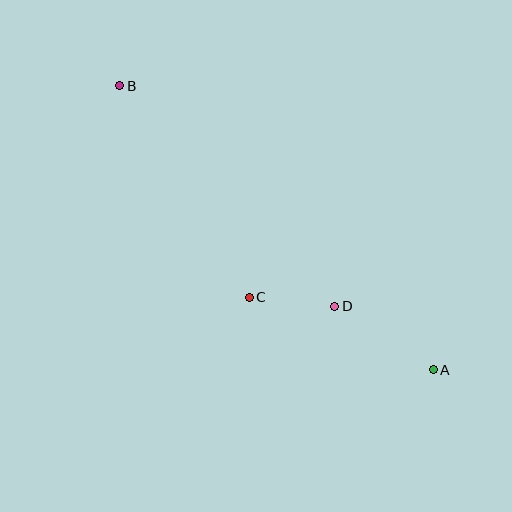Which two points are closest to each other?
Points C and D are closest to each other.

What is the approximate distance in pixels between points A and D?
The distance between A and D is approximately 117 pixels.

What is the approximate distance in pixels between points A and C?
The distance between A and C is approximately 198 pixels.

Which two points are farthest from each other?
Points A and B are farthest from each other.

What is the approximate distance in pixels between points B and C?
The distance between B and C is approximately 248 pixels.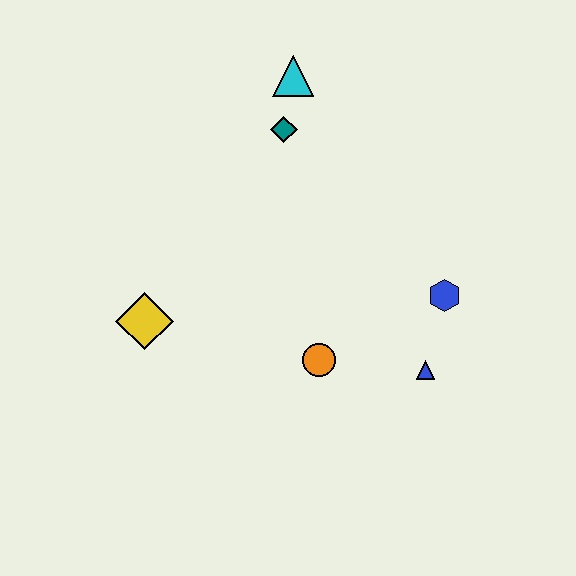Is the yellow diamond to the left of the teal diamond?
Yes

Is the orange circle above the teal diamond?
No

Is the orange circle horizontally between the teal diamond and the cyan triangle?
No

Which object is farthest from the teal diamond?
The blue triangle is farthest from the teal diamond.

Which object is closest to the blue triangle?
The blue hexagon is closest to the blue triangle.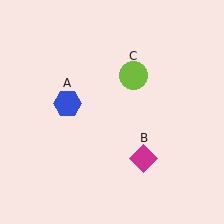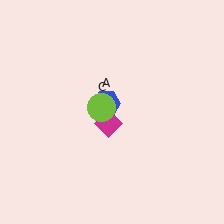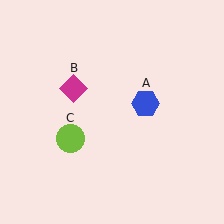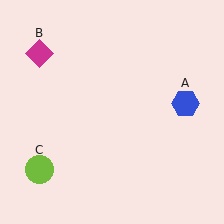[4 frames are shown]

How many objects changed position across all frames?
3 objects changed position: blue hexagon (object A), magenta diamond (object B), lime circle (object C).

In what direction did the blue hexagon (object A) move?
The blue hexagon (object A) moved right.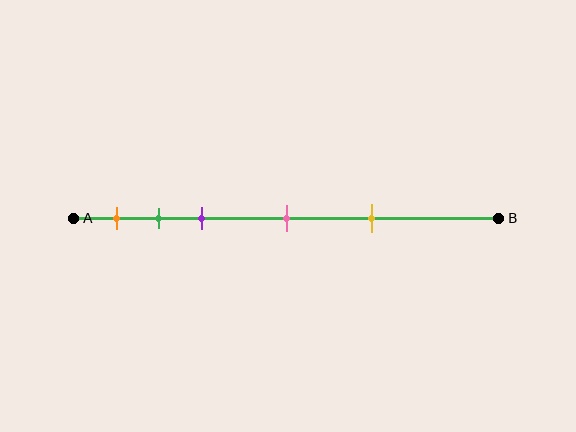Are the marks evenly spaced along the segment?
No, the marks are not evenly spaced.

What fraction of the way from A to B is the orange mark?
The orange mark is approximately 10% (0.1) of the way from A to B.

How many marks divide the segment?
There are 5 marks dividing the segment.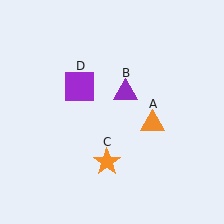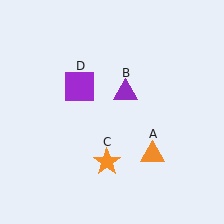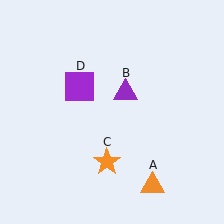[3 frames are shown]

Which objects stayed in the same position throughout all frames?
Purple triangle (object B) and orange star (object C) and purple square (object D) remained stationary.